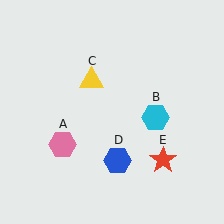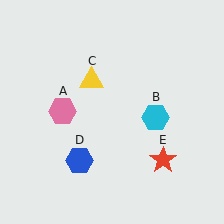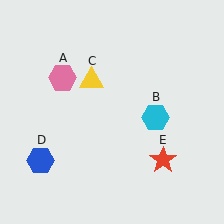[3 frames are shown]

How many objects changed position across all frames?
2 objects changed position: pink hexagon (object A), blue hexagon (object D).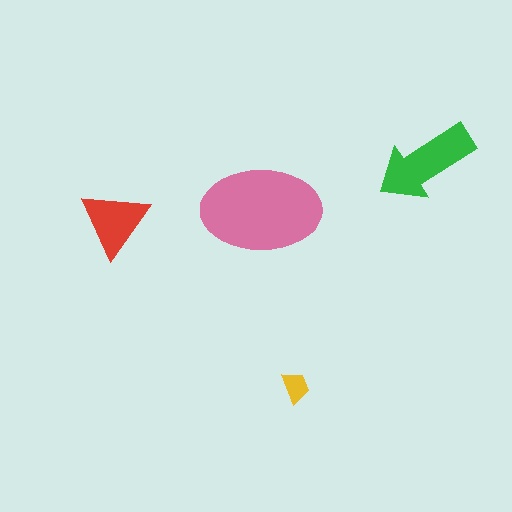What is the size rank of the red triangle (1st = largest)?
3rd.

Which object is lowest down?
The yellow trapezoid is bottommost.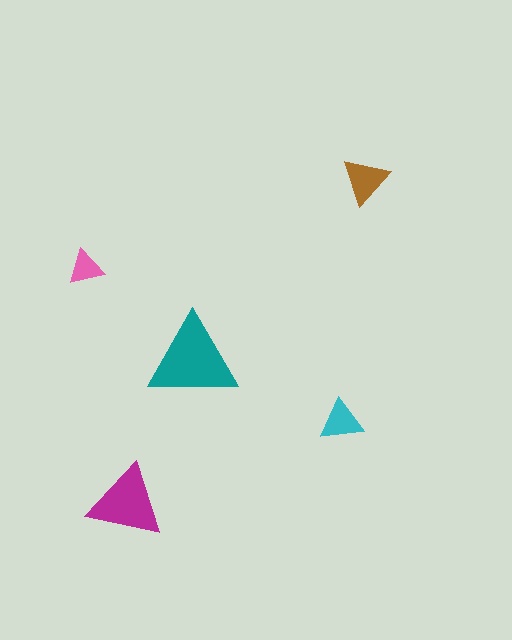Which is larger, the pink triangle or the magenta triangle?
The magenta one.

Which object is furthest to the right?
The brown triangle is rightmost.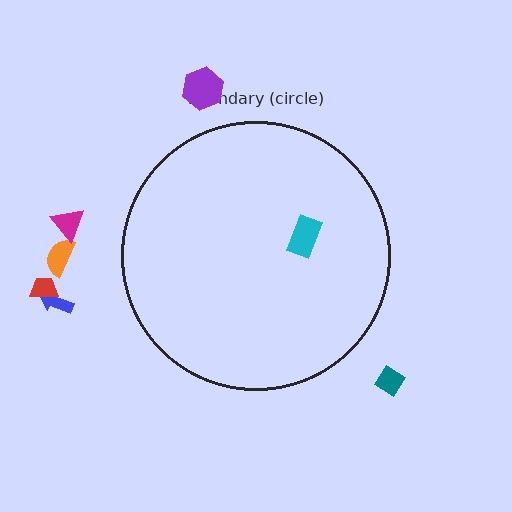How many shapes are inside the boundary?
1 inside, 6 outside.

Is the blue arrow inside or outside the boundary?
Outside.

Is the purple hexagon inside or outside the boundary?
Outside.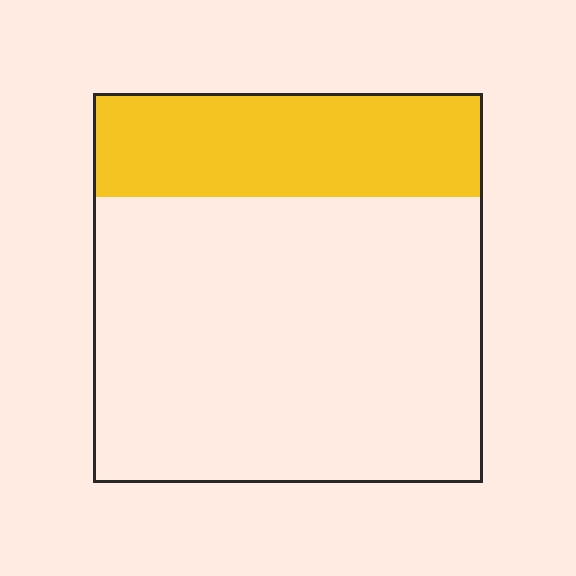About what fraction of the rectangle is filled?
About one quarter (1/4).